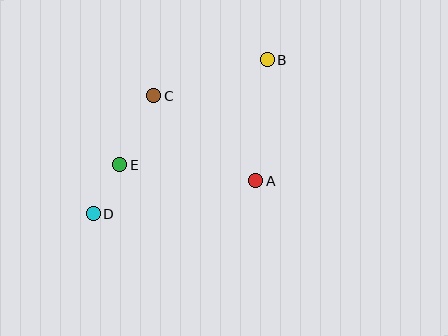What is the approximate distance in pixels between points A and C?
The distance between A and C is approximately 133 pixels.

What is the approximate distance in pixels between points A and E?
The distance between A and E is approximately 137 pixels.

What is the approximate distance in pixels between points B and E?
The distance between B and E is approximately 181 pixels.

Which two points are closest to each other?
Points D and E are closest to each other.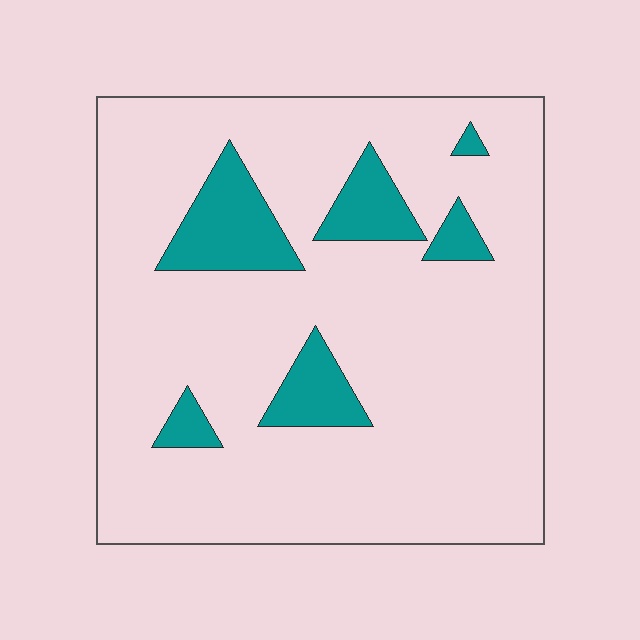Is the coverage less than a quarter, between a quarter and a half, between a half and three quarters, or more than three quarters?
Less than a quarter.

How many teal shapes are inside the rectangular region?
6.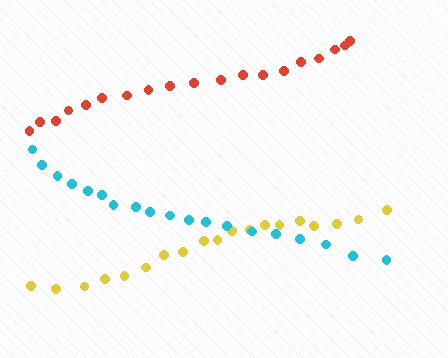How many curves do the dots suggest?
There are 3 distinct paths.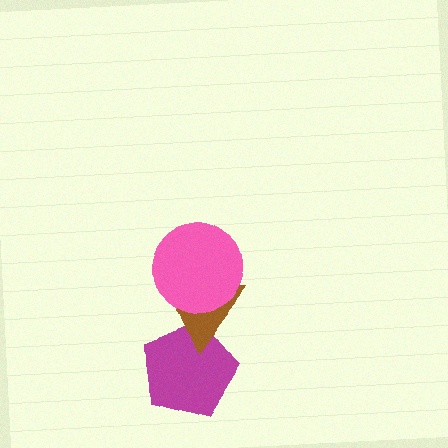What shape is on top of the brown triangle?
The pink circle is on top of the brown triangle.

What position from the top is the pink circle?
The pink circle is 1st from the top.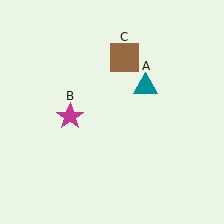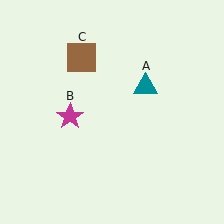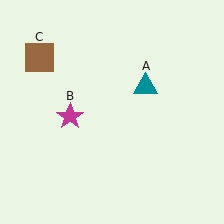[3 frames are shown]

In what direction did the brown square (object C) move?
The brown square (object C) moved left.